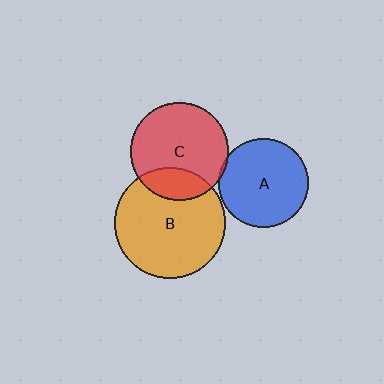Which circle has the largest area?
Circle B (orange).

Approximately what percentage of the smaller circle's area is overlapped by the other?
Approximately 20%.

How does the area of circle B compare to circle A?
Approximately 1.5 times.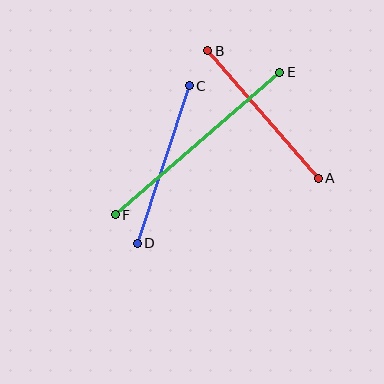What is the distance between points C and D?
The distance is approximately 166 pixels.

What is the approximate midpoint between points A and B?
The midpoint is at approximately (263, 115) pixels.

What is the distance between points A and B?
The distance is approximately 169 pixels.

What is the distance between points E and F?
The distance is approximately 218 pixels.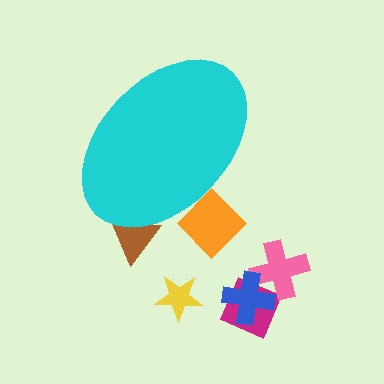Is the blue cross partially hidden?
No, the blue cross is fully visible.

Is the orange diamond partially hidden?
Yes, the orange diamond is partially hidden behind the cyan ellipse.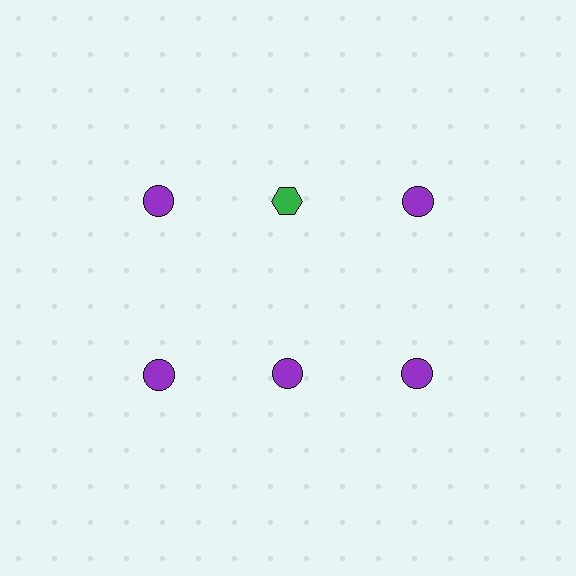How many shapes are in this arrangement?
There are 6 shapes arranged in a grid pattern.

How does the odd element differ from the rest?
It differs in both color (green instead of purple) and shape (hexagon instead of circle).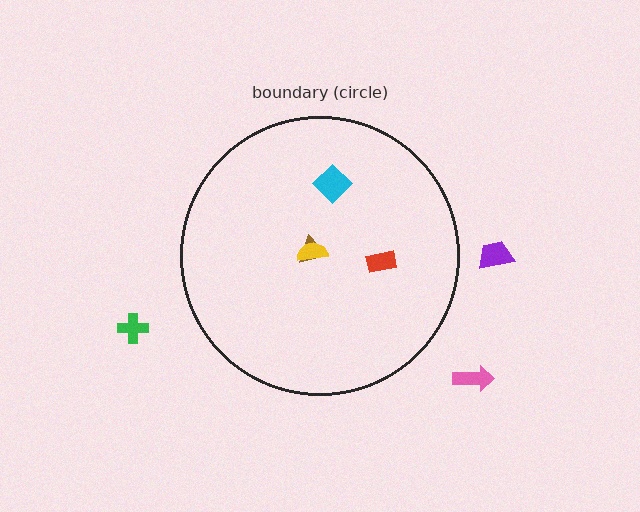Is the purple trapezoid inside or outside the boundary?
Outside.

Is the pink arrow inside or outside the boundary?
Outside.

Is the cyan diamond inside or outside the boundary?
Inside.